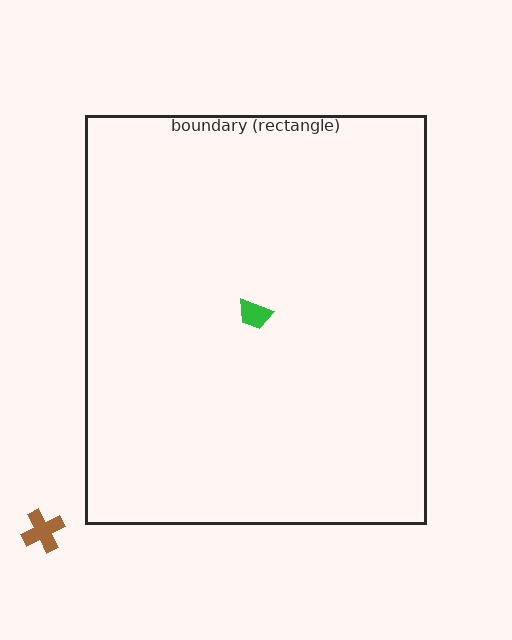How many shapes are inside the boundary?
1 inside, 1 outside.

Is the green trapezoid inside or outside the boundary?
Inside.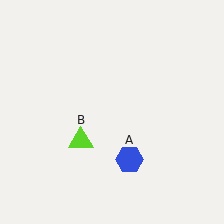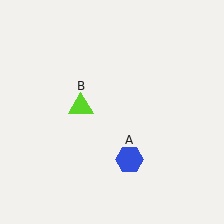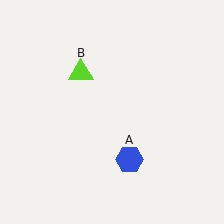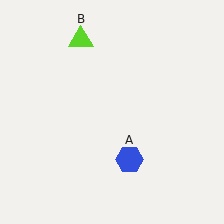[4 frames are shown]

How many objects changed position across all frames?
1 object changed position: lime triangle (object B).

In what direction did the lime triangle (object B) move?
The lime triangle (object B) moved up.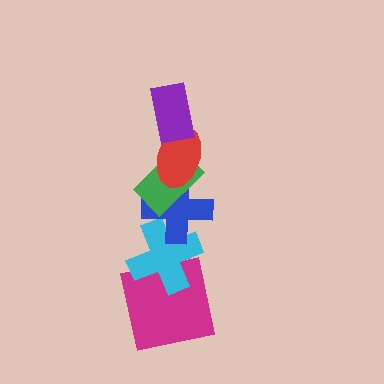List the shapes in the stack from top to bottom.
From top to bottom: the purple rectangle, the red ellipse, the green rectangle, the blue cross, the cyan cross, the magenta square.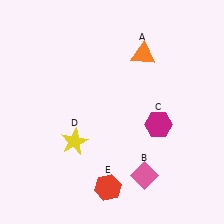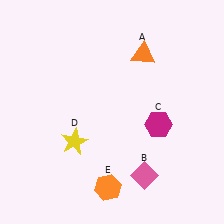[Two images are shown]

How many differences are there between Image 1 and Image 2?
There is 1 difference between the two images.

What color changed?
The hexagon (E) changed from red in Image 1 to orange in Image 2.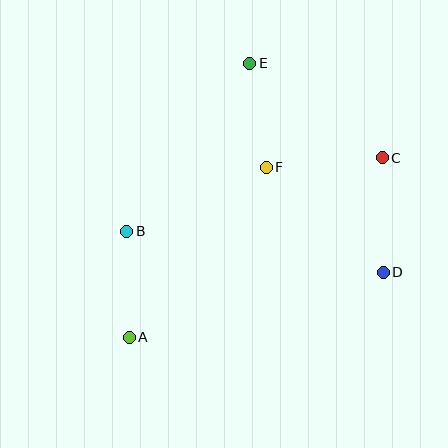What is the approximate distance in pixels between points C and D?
The distance between C and D is approximately 114 pixels.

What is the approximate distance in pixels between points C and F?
The distance between C and F is approximately 117 pixels.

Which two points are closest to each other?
Points E and F are closest to each other.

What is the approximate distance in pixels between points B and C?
The distance between B and C is approximately 266 pixels.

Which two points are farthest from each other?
Points A and C are farthest from each other.